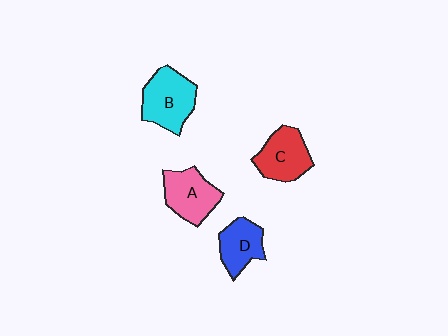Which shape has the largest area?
Shape B (cyan).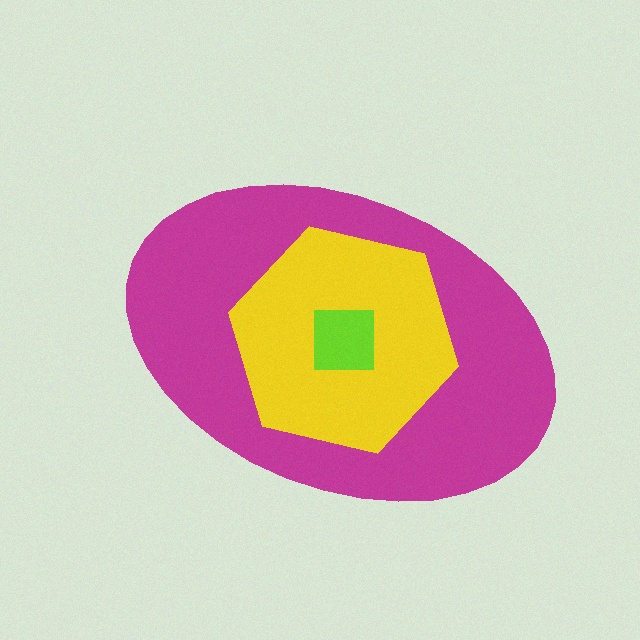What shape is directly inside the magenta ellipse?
The yellow hexagon.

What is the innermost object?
The lime square.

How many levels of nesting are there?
3.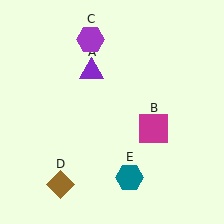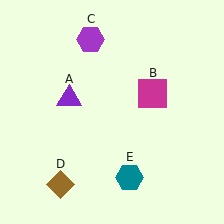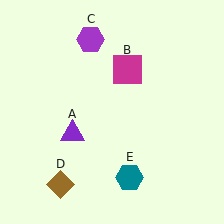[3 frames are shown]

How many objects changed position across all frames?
2 objects changed position: purple triangle (object A), magenta square (object B).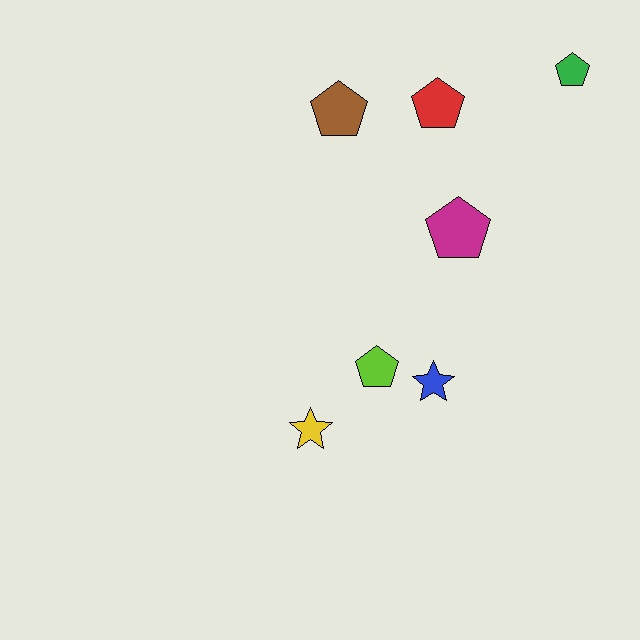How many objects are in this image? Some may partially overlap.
There are 7 objects.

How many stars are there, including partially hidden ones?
There are 2 stars.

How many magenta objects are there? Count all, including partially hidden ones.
There is 1 magenta object.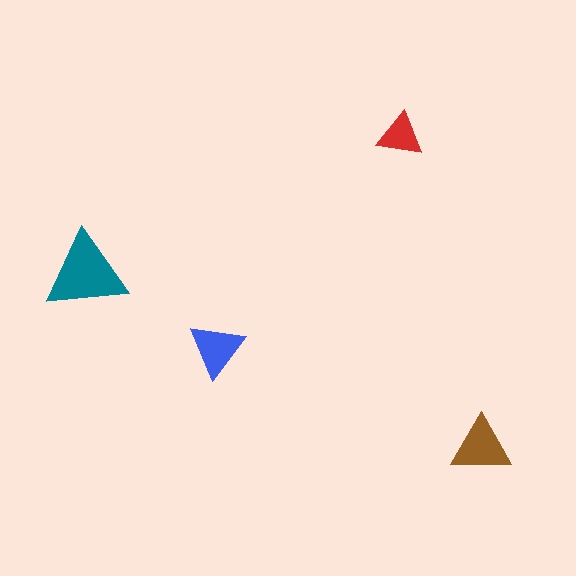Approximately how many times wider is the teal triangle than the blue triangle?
About 1.5 times wider.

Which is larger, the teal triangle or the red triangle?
The teal one.